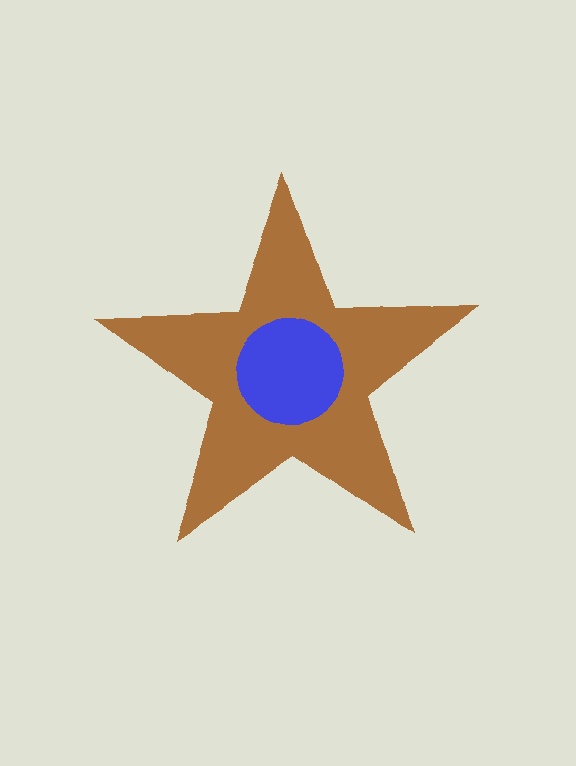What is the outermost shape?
The brown star.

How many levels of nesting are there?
2.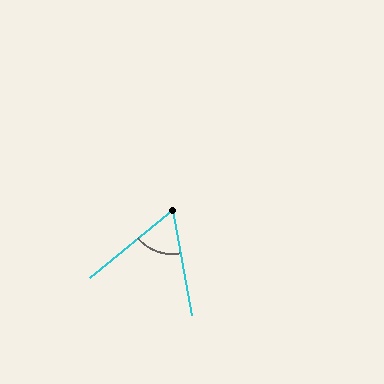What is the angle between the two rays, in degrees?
Approximately 61 degrees.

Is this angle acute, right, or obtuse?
It is acute.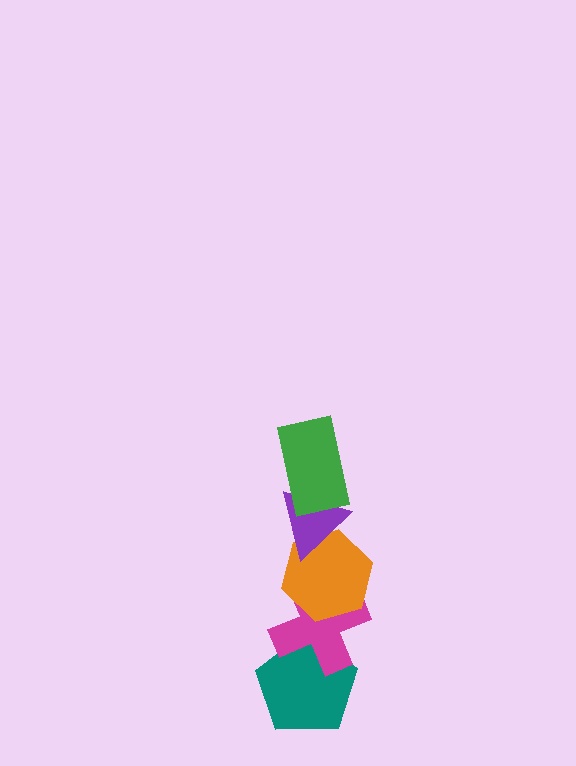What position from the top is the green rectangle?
The green rectangle is 1st from the top.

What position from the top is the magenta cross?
The magenta cross is 4th from the top.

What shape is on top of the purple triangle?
The green rectangle is on top of the purple triangle.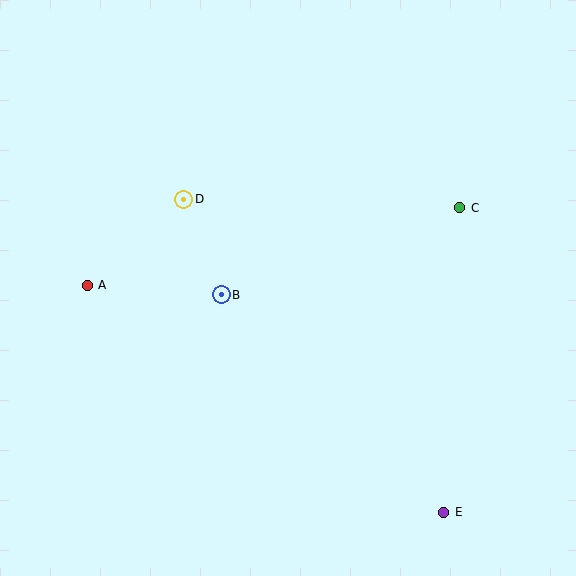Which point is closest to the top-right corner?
Point C is closest to the top-right corner.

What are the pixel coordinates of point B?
Point B is at (221, 295).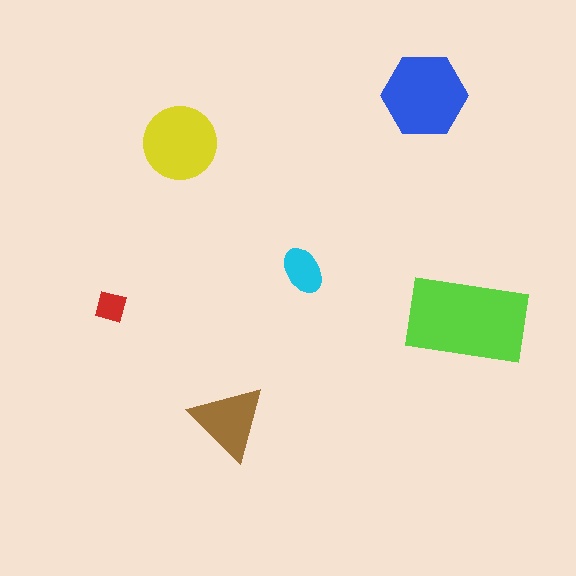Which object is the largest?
The lime rectangle.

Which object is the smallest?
The red square.